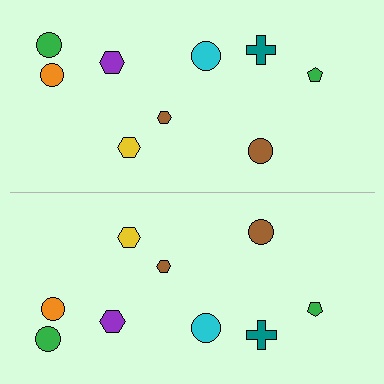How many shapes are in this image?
There are 18 shapes in this image.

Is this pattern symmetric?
Yes, this pattern has bilateral (reflection) symmetry.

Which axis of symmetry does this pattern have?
The pattern has a horizontal axis of symmetry running through the center of the image.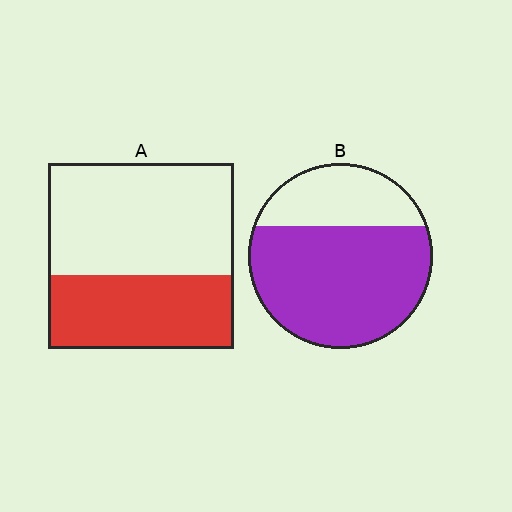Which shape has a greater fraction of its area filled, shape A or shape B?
Shape B.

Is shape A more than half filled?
No.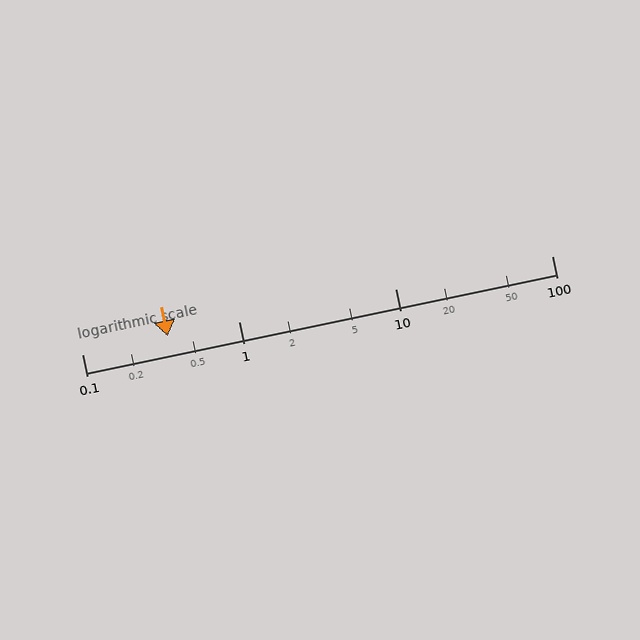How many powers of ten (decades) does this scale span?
The scale spans 3 decades, from 0.1 to 100.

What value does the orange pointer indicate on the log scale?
The pointer indicates approximately 0.35.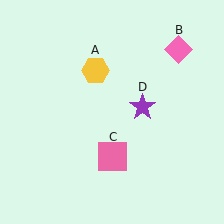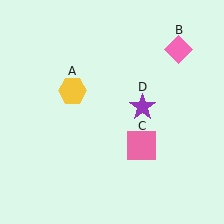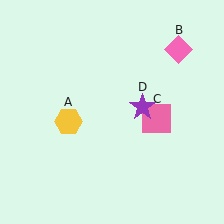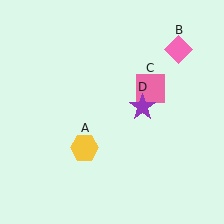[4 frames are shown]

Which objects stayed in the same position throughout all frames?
Pink diamond (object B) and purple star (object D) remained stationary.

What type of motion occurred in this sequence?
The yellow hexagon (object A), pink square (object C) rotated counterclockwise around the center of the scene.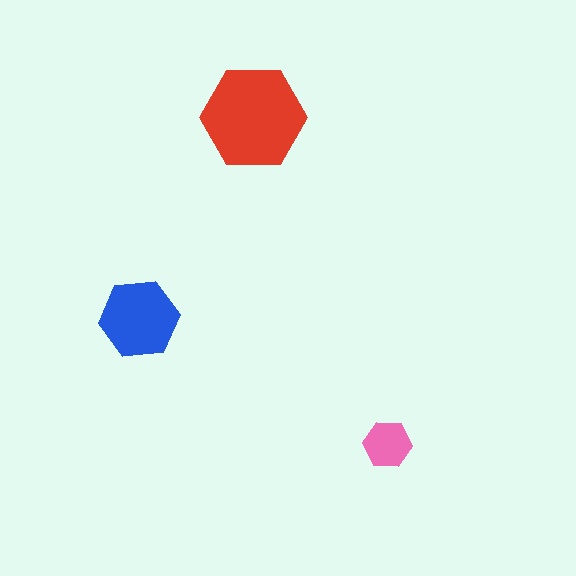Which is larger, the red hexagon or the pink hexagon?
The red one.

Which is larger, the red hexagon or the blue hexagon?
The red one.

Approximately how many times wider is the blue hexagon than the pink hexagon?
About 1.5 times wider.